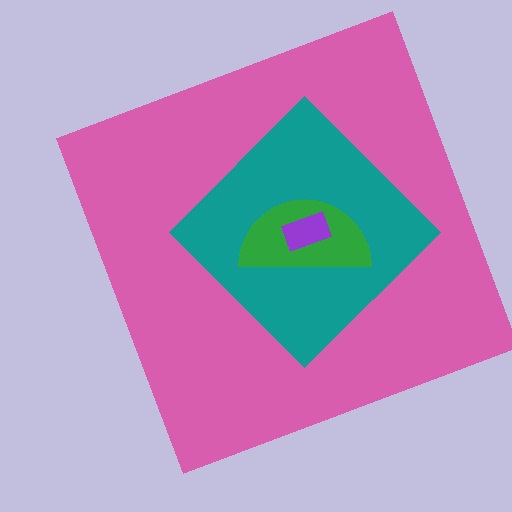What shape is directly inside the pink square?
The teal diamond.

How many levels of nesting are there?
4.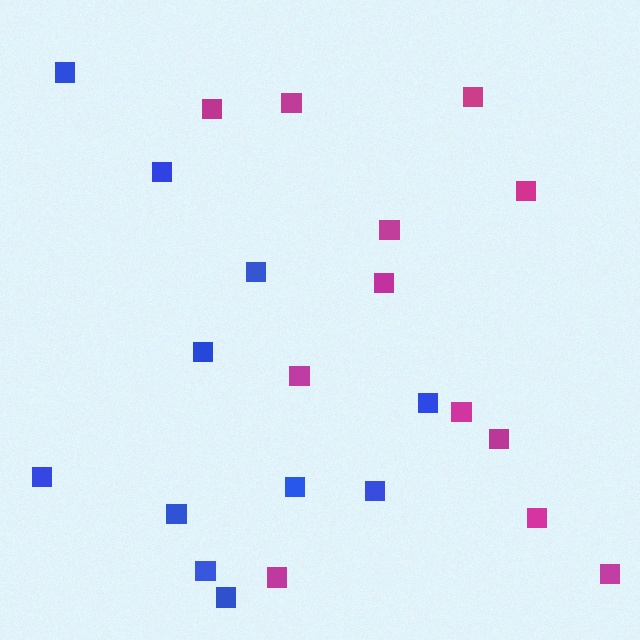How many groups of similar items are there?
There are 2 groups: one group of blue squares (11) and one group of magenta squares (12).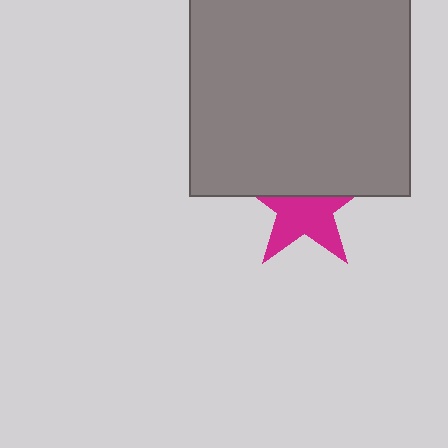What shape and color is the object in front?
The object in front is a gray square.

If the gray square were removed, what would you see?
You would see the complete magenta star.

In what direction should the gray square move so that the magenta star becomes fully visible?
The gray square should move up. That is the shortest direction to clear the overlap and leave the magenta star fully visible.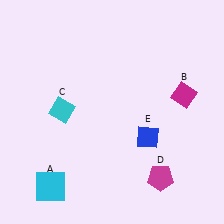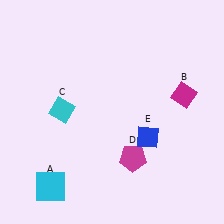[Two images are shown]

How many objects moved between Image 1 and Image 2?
1 object moved between the two images.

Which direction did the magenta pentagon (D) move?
The magenta pentagon (D) moved left.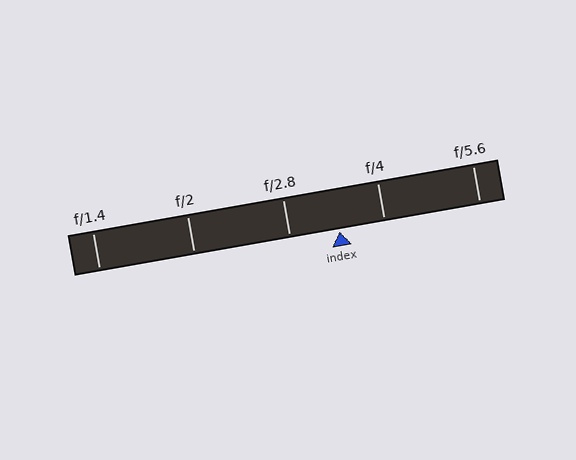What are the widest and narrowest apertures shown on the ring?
The widest aperture shown is f/1.4 and the narrowest is f/5.6.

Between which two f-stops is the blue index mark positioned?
The index mark is between f/2.8 and f/4.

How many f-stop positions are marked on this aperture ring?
There are 5 f-stop positions marked.